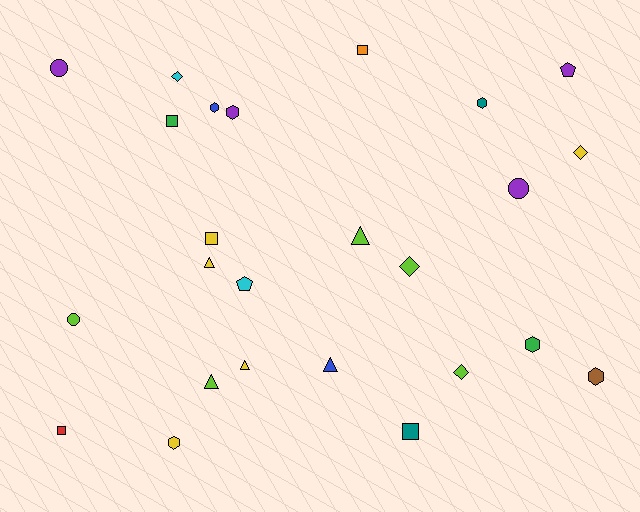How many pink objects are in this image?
There are no pink objects.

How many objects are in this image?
There are 25 objects.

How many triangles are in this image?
There are 5 triangles.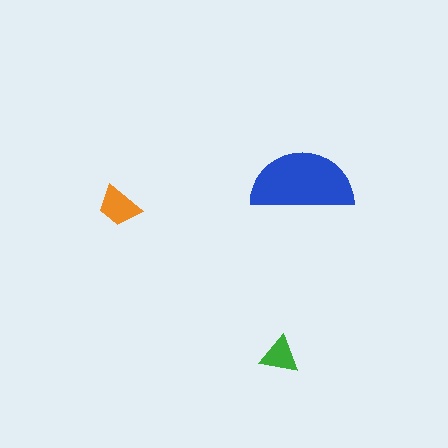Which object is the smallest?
The green triangle.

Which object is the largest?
The blue semicircle.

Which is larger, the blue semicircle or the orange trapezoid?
The blue semicircle.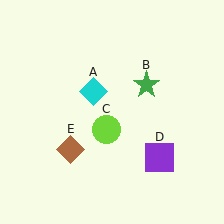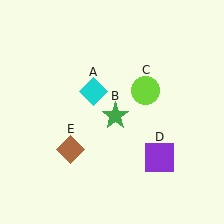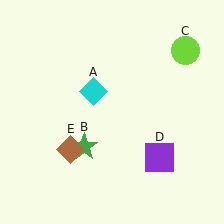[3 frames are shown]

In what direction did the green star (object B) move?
The green star (object B) moved down and to the left.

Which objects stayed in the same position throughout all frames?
Cyan diamond (object A) and purple square (object D) and brown diamond (object E) remained stationary.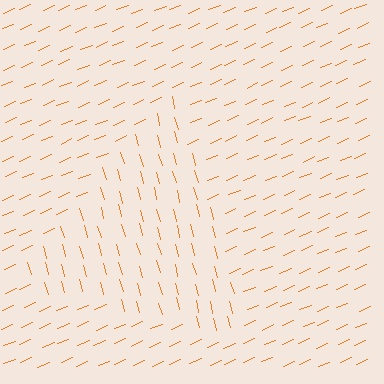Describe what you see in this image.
The image is filled with small orange line segments. A triangle region in the image has lines oriented differently from the surrounding lines, creating a visible texture boundary.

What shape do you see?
I see a triangle.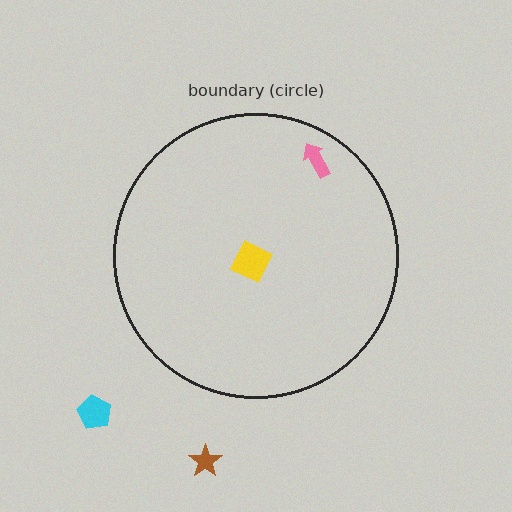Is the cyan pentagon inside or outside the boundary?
Outside.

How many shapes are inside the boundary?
2 inside, 2 outside.